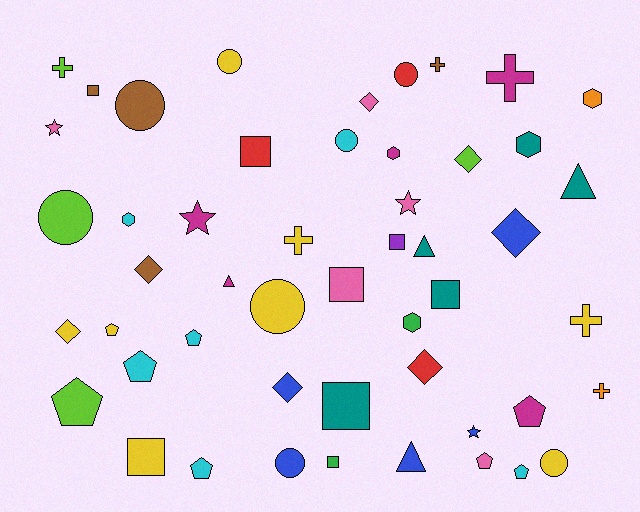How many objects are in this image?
There are 50 objects.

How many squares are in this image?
There are 8 squares.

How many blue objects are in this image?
There are 5 blue objects.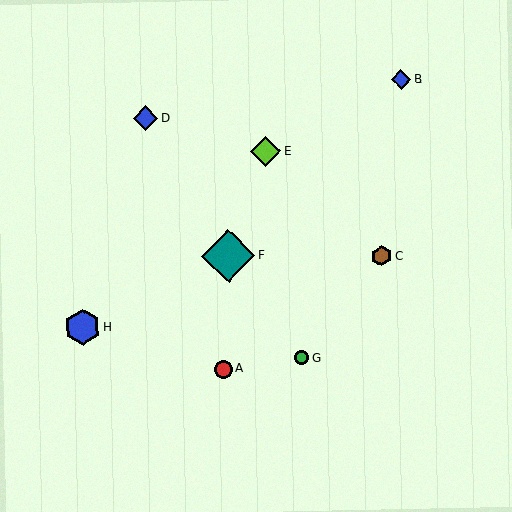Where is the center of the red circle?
The center of the red circle is at (224, 369).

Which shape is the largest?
The teal diamond (labeled F) is the largest.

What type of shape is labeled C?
Shape C is a brown hexagon.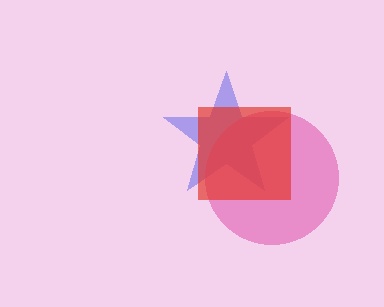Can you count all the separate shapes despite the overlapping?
Yes, there are 3 separate shapes.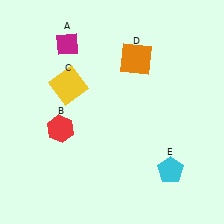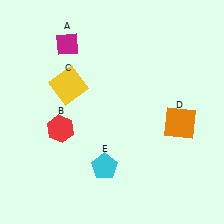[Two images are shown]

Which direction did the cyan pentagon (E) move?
The cyan pentagon (E) moved left.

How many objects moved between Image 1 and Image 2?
2 objects moved between the two images.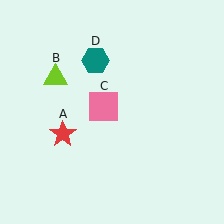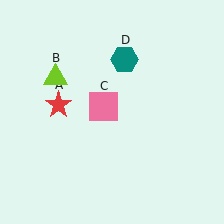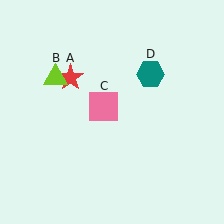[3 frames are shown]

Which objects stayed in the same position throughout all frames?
Lime triangle (object B) and pink square (object C) remained stationary.